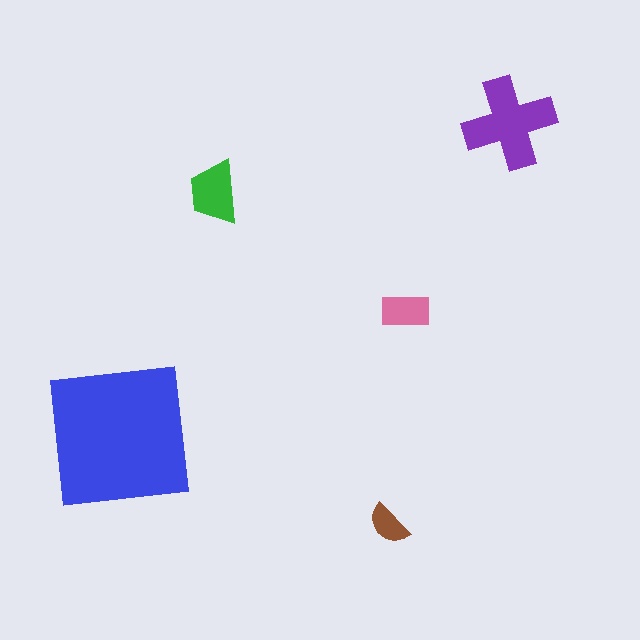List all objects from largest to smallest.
The blue square, the purple cross, the green trapezoid, the pink rectangle, the brown semicircle.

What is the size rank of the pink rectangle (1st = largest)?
4th.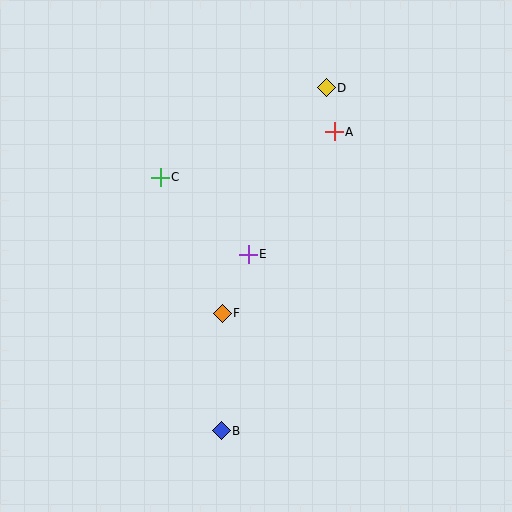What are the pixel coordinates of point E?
Point E is at (248, 254).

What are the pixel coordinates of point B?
Point B is at (221, 431).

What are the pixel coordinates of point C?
Point C is at (160, 177).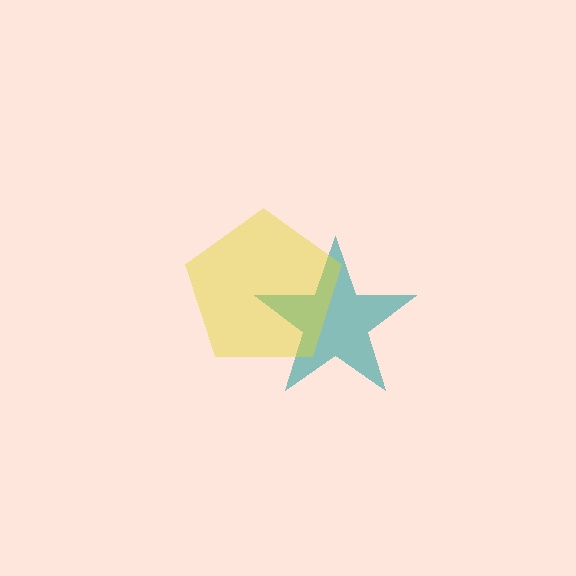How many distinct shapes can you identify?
There are 2 distinct shapes: a teal star, a yellow pentagon.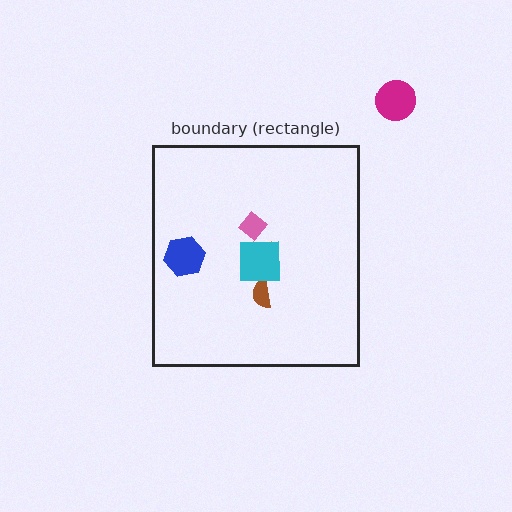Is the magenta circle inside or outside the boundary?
Outside.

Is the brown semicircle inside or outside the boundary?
Inside.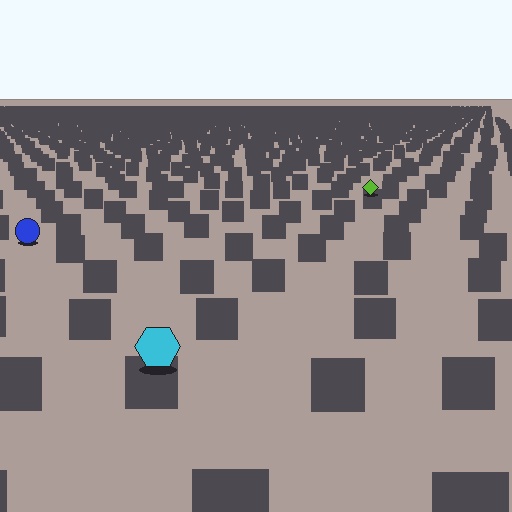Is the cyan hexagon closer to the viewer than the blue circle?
Yes. The cyan hexagon is closer — you can tell from the texture gradient: the ground texture is coarser near it.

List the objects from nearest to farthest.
From nearest to farthest: the cyan hexagon, the blue circle, the lime diamond.